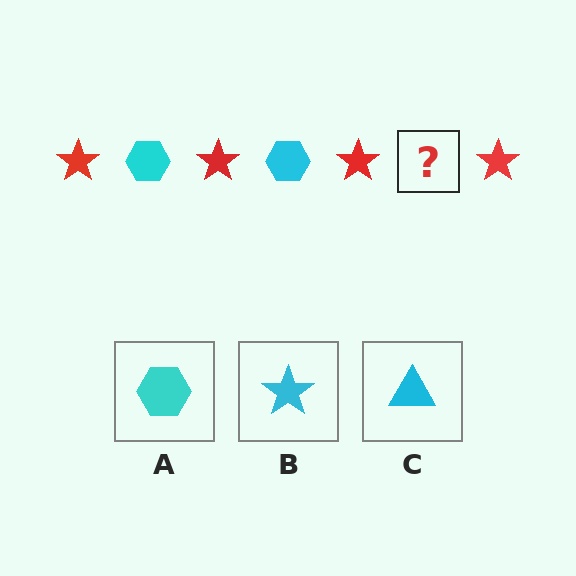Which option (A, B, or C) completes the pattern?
A.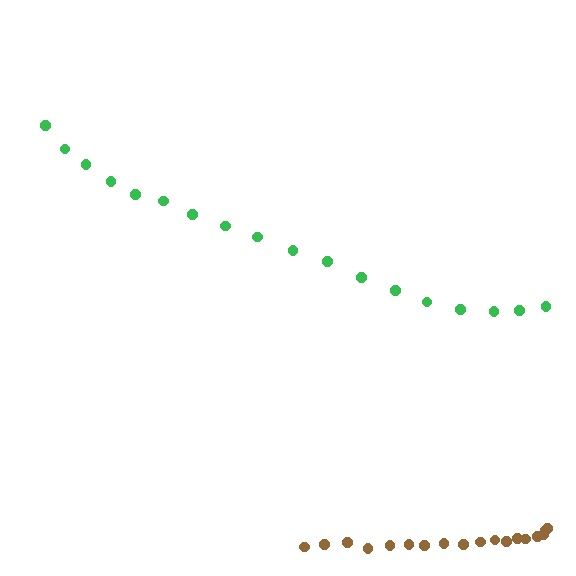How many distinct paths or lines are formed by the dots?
There are 2 distinct paths.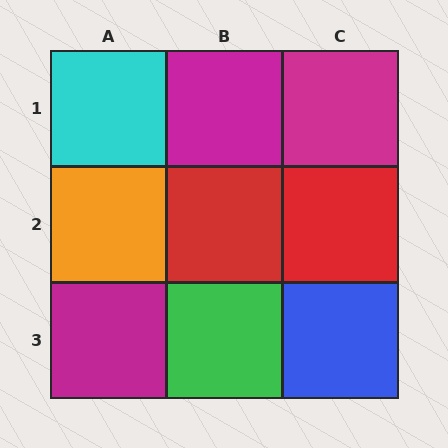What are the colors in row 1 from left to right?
Cyan, magenta, magenta.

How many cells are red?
2 cells are red.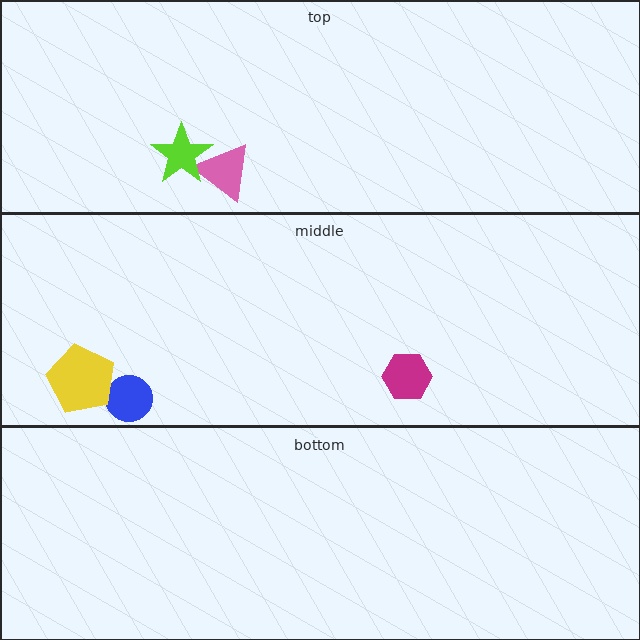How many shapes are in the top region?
2.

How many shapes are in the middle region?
3.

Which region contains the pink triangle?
The top region.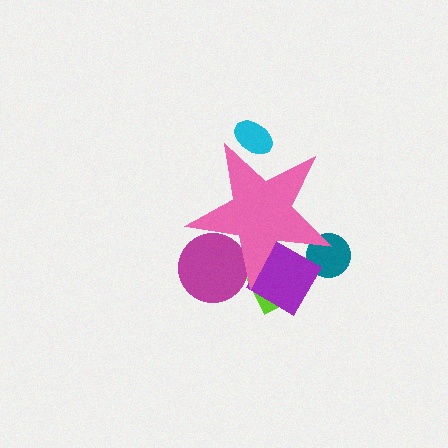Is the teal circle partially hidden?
Yes, the teal circle is partially hidden behind the pink star.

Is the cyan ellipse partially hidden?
Yes, the cyan ellipse is partially hidden behind the pink star.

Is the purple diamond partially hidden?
Yes, the purple diamond is partially hidden behind the pink star.